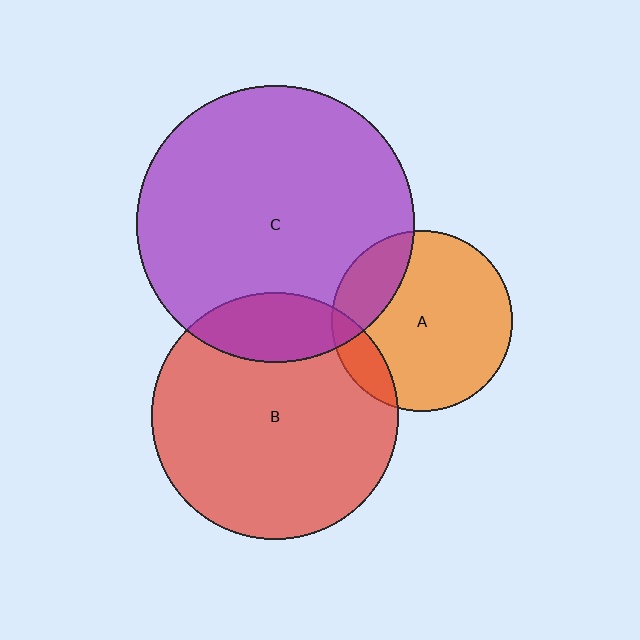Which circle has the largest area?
Circle C (purple).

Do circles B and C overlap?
Yes.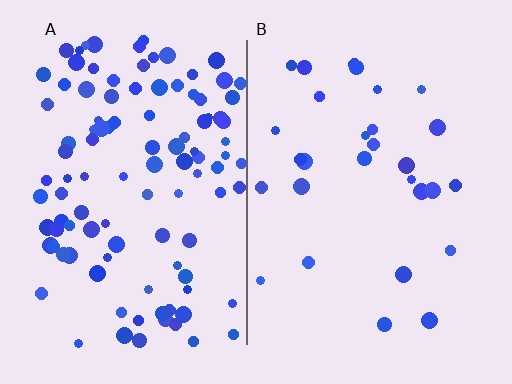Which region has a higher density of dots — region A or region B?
A (the left).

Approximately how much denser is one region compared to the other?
Approximately 3.8× — region A over region B.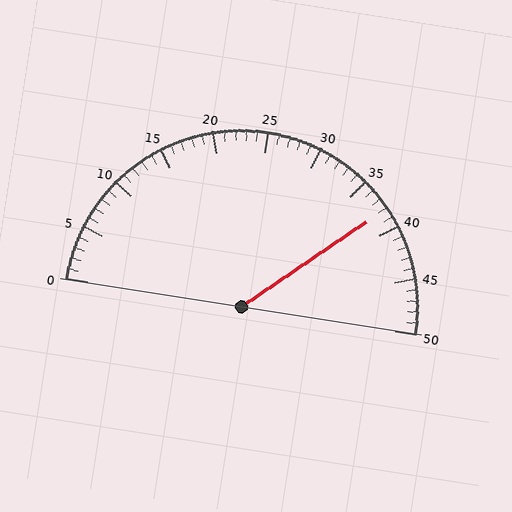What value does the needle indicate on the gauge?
The needle indicates approximately 38.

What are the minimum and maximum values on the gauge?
The gauge ranges from 0 to 50.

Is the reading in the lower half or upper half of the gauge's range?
The reading is in the upper half of the range (0 to 50).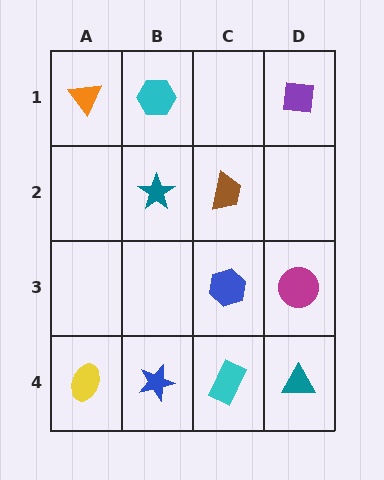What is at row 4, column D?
A teal triangle.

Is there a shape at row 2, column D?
No, that cell is empty.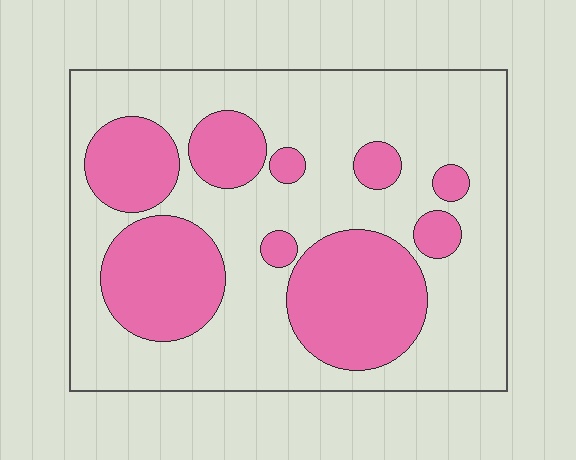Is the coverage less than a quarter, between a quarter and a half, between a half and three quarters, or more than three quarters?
Between a quarter and a half.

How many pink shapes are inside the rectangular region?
9.